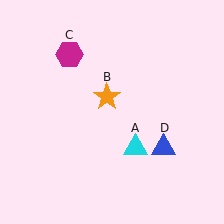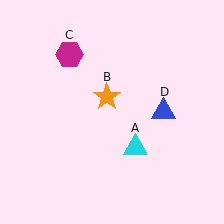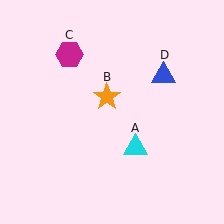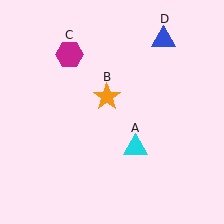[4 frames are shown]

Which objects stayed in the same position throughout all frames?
Cyan triangle (object A) and orange star (object B) and magenta hexagon (object C) remained stationary.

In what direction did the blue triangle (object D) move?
The blue triangle (object D) moved up.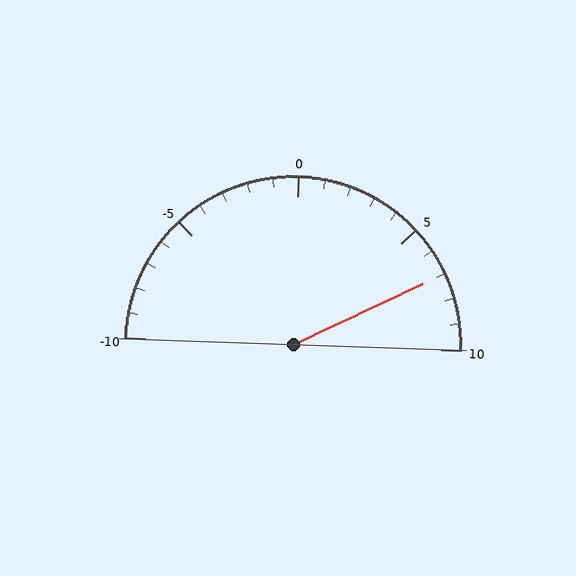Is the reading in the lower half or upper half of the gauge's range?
The reading is in the upper half of the range (-10 to 10).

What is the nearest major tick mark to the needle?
The nearest major tick mark is 5.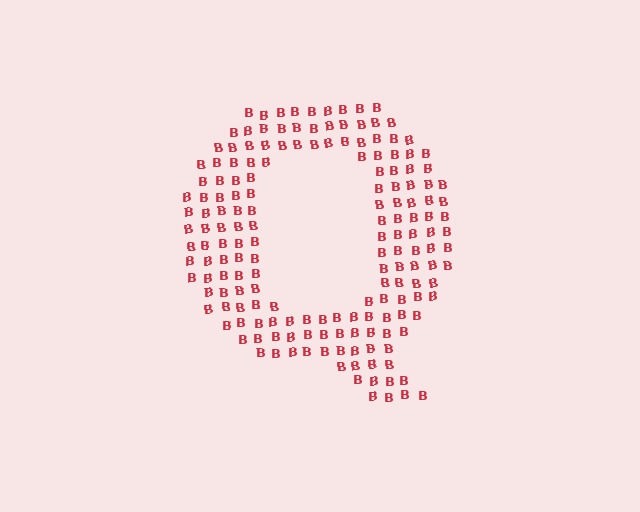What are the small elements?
The small elements are letter B's.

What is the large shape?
The large shape is the letter Q.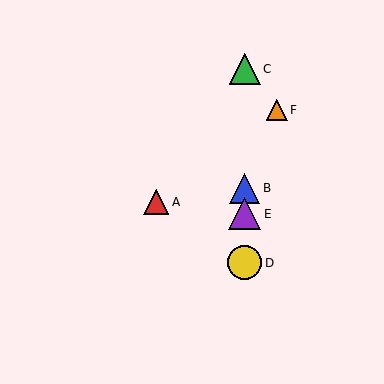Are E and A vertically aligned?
No, E is at x≈245 and A is at x≈156.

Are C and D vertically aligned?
Yes, both are at x≈245.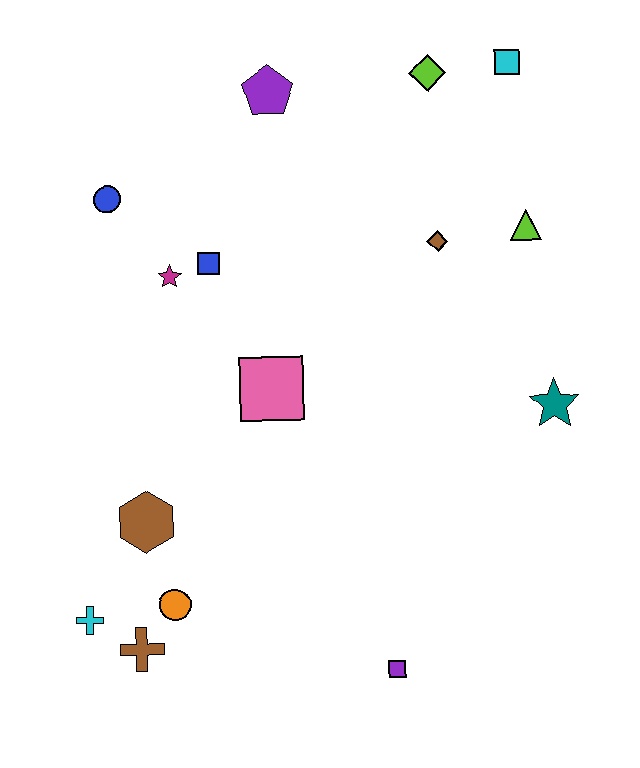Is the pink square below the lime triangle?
Yes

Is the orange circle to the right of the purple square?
No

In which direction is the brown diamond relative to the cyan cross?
The brown diamond is above the cyan cross.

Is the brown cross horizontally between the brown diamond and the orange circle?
No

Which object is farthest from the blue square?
The purple square is farthest from the blue square.